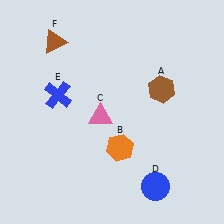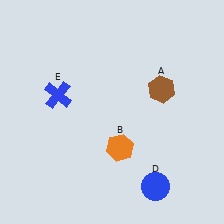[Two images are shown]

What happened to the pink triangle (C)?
The pink triangle (C) was removed in Image 2. It was in the bottom-left area of Image 1.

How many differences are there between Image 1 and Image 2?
There are 2 differences between the two images.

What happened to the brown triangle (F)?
The brown triangle (F) was removed in Image 2. It was in the top-left area of Image 1.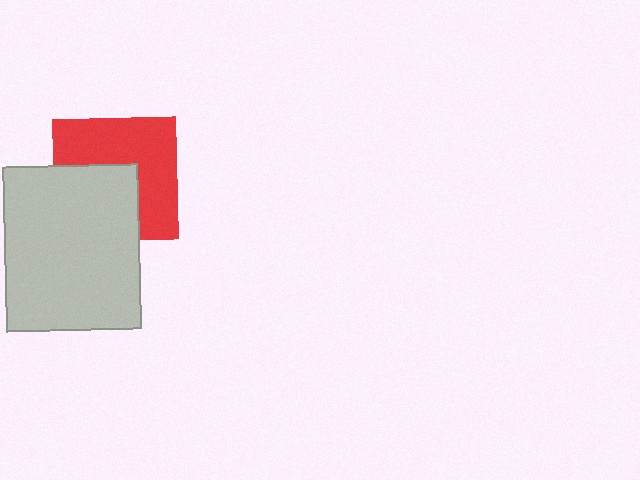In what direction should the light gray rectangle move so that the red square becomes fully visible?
The light gray rectangle should move toward the lower-left. That is the shortest direction to clear the overlap and leave the red square fully visible.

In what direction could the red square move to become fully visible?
The red square could move toward the upper-right. That would shift it out from behind the light gray rectangle entirely.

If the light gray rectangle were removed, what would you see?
You would see the complete red square.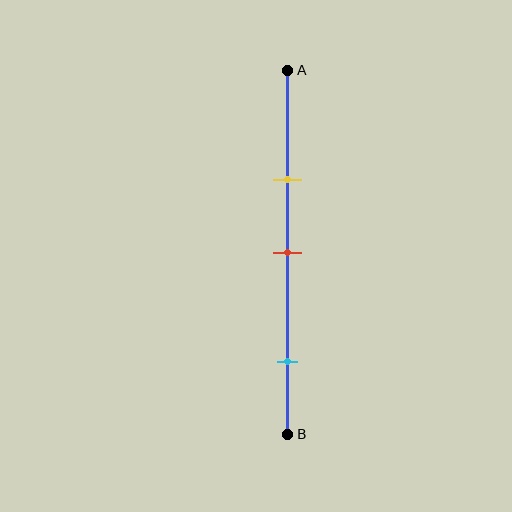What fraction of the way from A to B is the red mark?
The red mark is approximately 50% (0.5) of the way from A to B.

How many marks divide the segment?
There are 3 marks dividing the segment.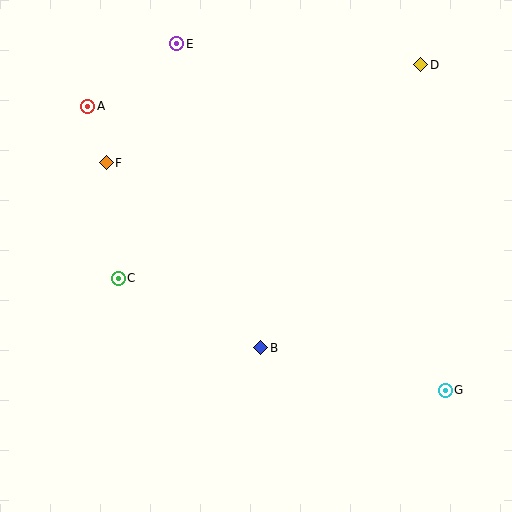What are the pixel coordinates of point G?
Point G is at (445, 390).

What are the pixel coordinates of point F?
Point F is at (106, 163).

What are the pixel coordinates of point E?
Point E is at (177, 44).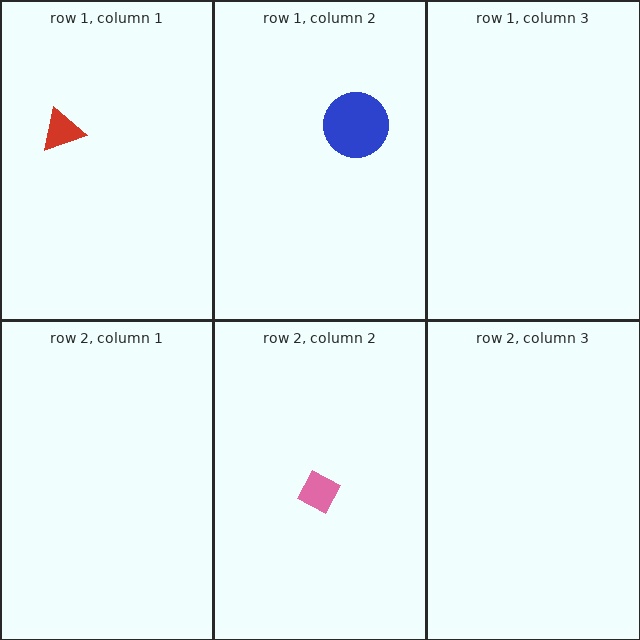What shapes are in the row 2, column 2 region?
The pink diamond.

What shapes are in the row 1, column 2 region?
The blue circle.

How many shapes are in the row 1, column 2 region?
1.